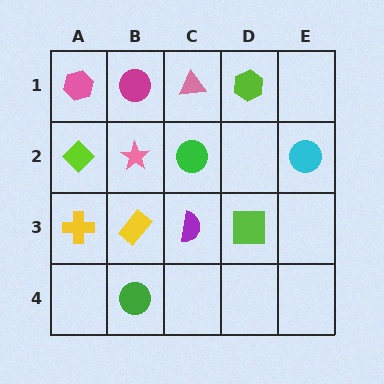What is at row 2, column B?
A pink star.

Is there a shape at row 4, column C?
No, that cell is empty.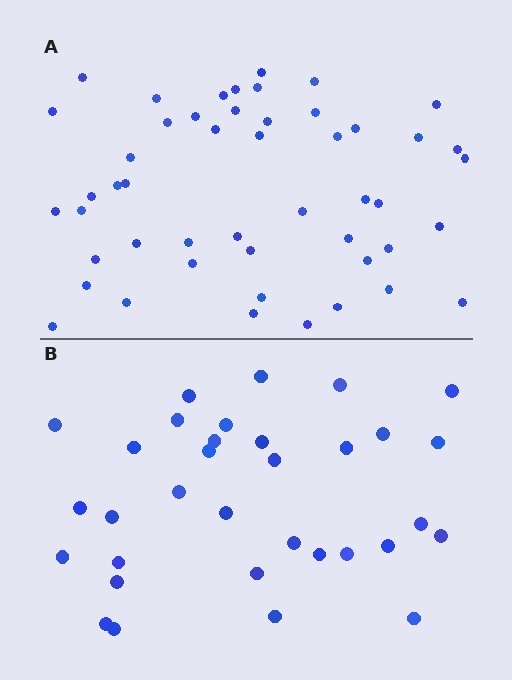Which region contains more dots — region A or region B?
Region A (the top region) has more dots.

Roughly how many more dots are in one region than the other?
Region A has approximately 15 more dots than region B.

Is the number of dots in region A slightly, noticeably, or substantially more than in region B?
Region A has substantially more. The ratio is roughly 1.5 to 1.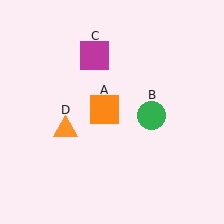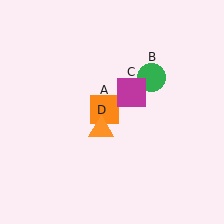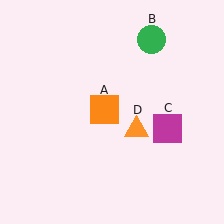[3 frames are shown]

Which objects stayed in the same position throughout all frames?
Orange square (object A) remained stationary.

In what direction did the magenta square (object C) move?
The magenta square (object C) moved down and to the right.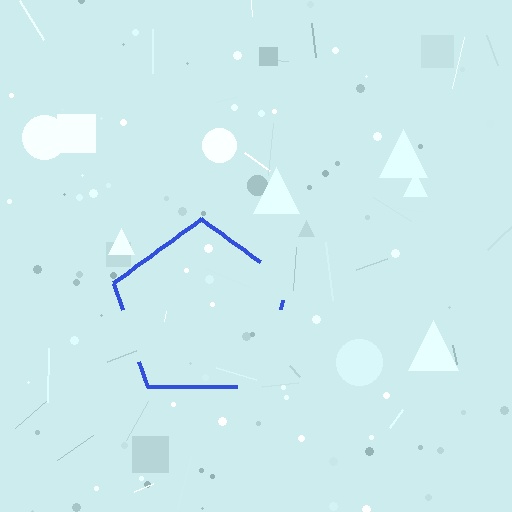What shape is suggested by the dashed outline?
The dashed outline suggests a pentagon.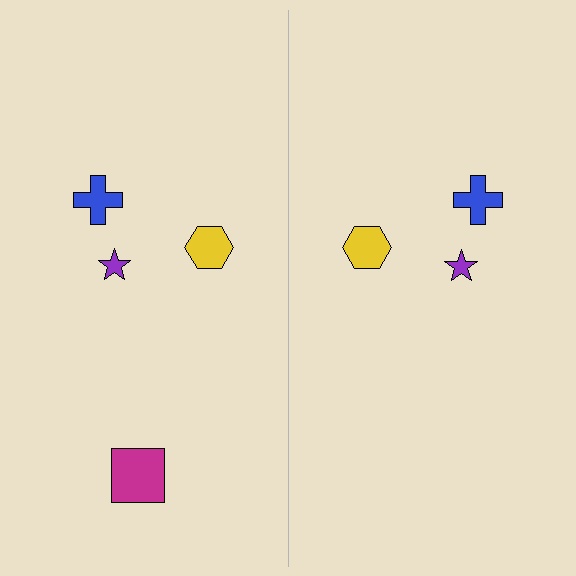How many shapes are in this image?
There are 7 shapes in this image.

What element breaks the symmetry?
A magenta square is missing from the right side.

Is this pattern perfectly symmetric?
No, the pattern is not perfectly symmetric. A magenta square is missing from the right side.